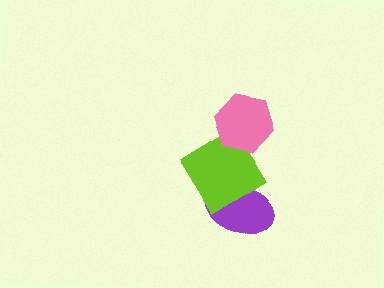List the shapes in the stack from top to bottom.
From top to bottom: the pink hexagon, the lime diamond, the purple ellipse.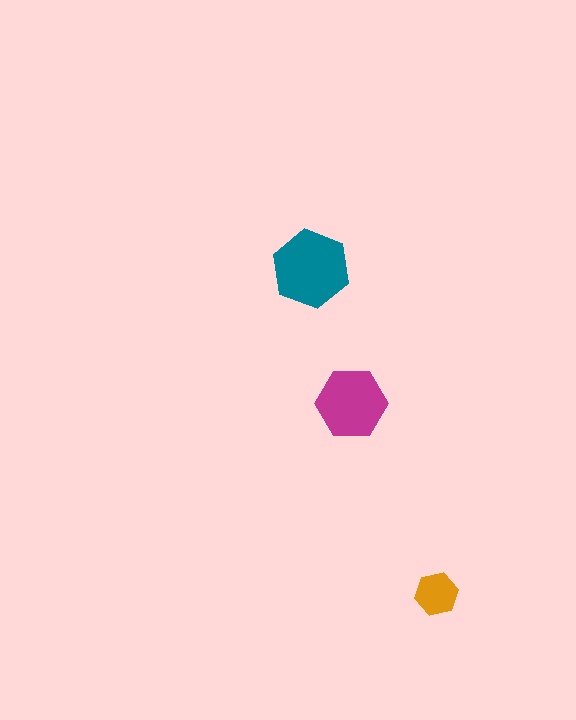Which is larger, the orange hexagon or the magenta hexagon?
The magenta one.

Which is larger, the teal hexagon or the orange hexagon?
The teal one.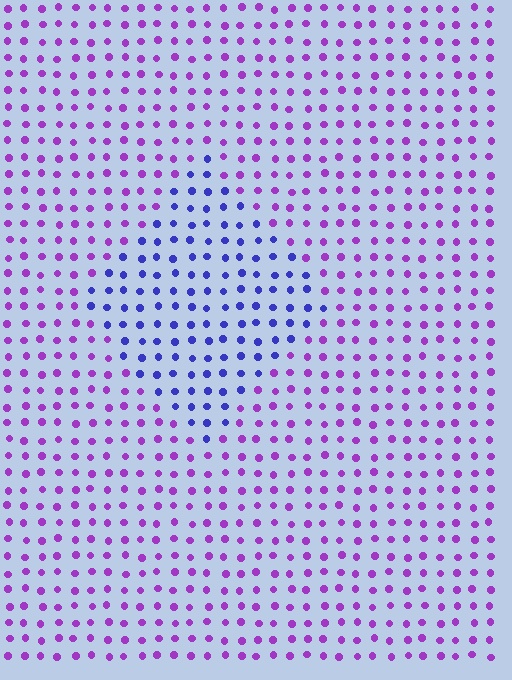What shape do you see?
I see a diamond.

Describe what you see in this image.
The image is filled with small purple elements in a uniform arrangement. A diamond-shaped region is visible where the elements are tinted to a slightly different hue, forming a subtle color boundary.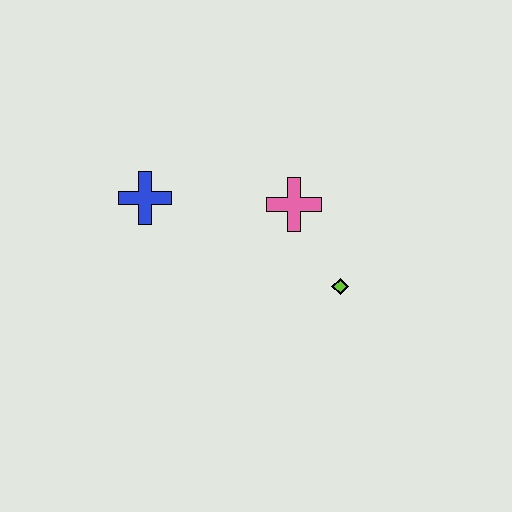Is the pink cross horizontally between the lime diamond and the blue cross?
Yes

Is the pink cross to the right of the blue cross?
Yes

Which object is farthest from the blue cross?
The lime diamond is farthest from the blue cross.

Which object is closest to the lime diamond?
The pink cross is closest to the lime diamond.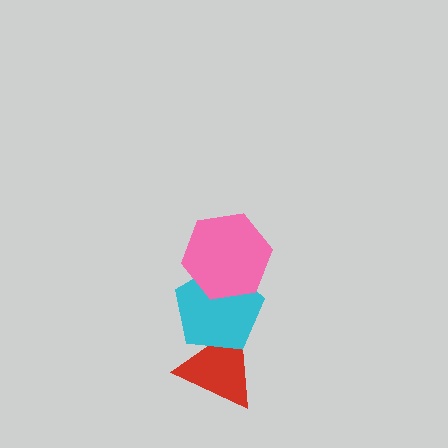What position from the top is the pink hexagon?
The pink hexagon is 1st from the top.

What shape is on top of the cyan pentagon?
The pink hexagon is on top of the cyan pentagon.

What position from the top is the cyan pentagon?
The cyan pentagon is 2nd from the top.